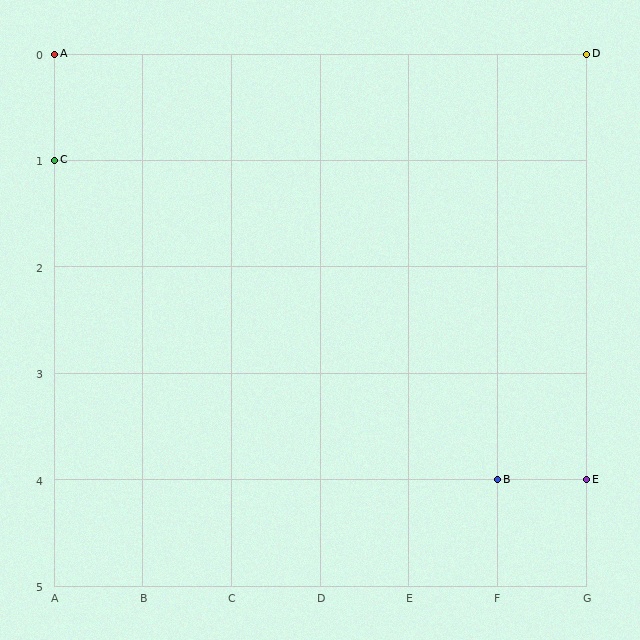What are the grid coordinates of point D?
Point D is at grid coordinates (G, 0).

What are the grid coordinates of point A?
Point A is at grid coordinates (A, 0).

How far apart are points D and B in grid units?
Points D and B are 1 column and 4 rows apart (about 4.1 grid units diagonally).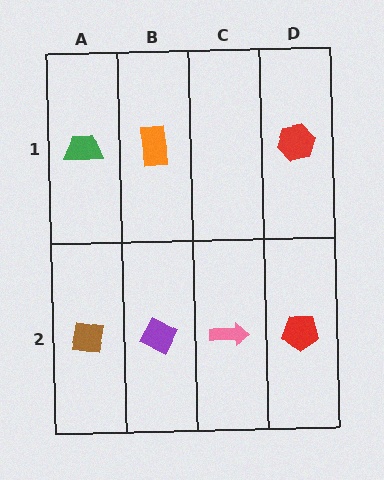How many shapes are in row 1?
3 shapes.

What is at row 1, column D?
A red hexagon.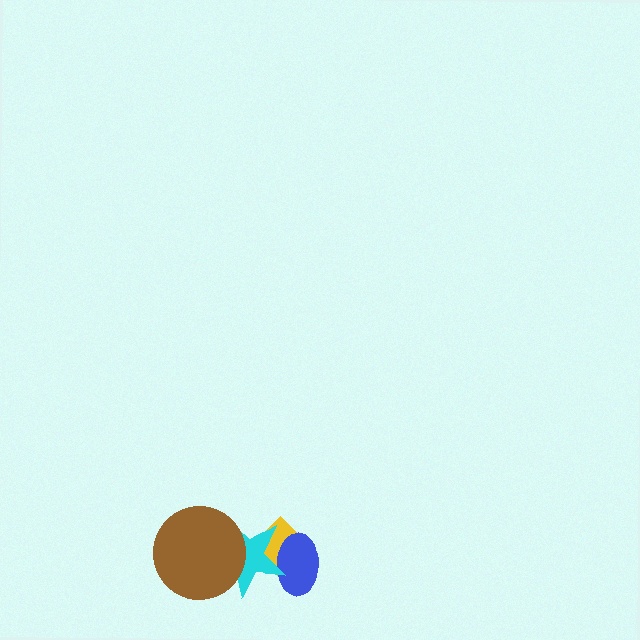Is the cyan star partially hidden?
Yes, it is partially covered by another shape.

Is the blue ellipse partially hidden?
Yes, it is partially covered by another shape.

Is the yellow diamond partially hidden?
Yes, it is partially covered by another shape.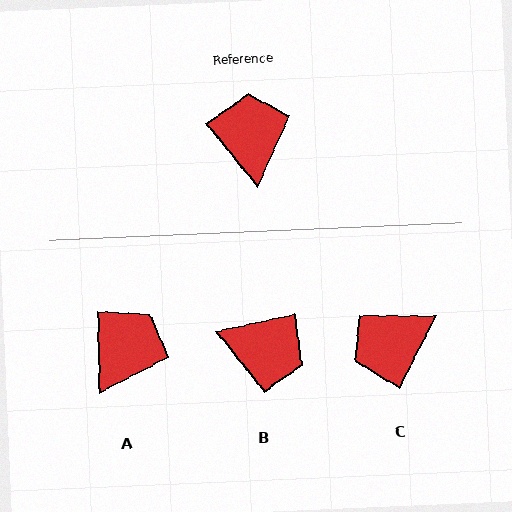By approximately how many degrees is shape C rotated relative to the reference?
Approximately 114 degrees counter-clockwise.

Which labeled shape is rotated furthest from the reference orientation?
B, about 117 degrees away.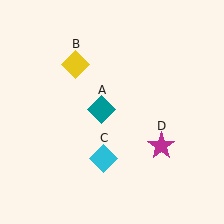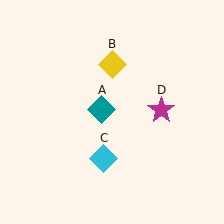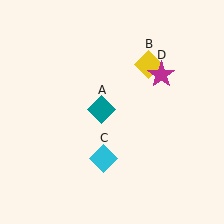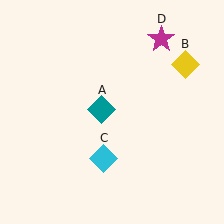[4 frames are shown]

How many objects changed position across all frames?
2 objects changed position: yellow diamond (object B), magenta star (object D).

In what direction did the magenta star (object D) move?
The magenta star (object D) moved up.